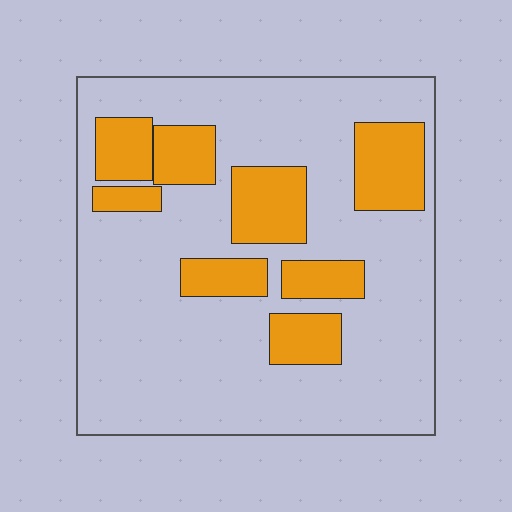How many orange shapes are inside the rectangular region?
8.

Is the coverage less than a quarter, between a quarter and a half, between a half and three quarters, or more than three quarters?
Less than a quarter.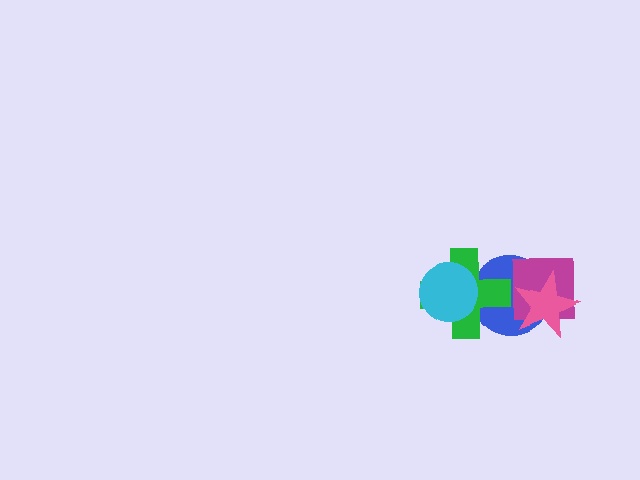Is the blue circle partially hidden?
Yes, it is partially covered by another shape.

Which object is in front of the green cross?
The cyan circle is in front of the green cross.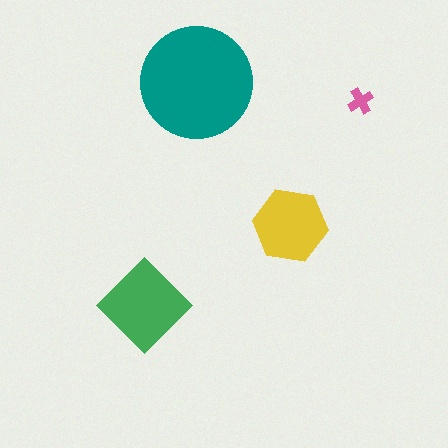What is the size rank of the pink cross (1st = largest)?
4th.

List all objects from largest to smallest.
The teal circle, the green diamond, the yellow hexagon, the pink cross.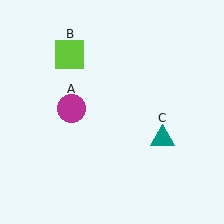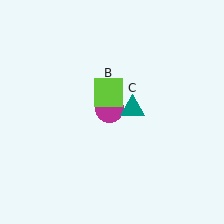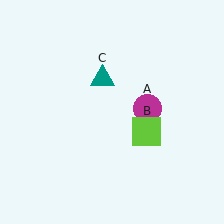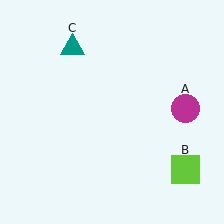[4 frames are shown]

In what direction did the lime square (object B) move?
The lime square (object B) moved down and to the right.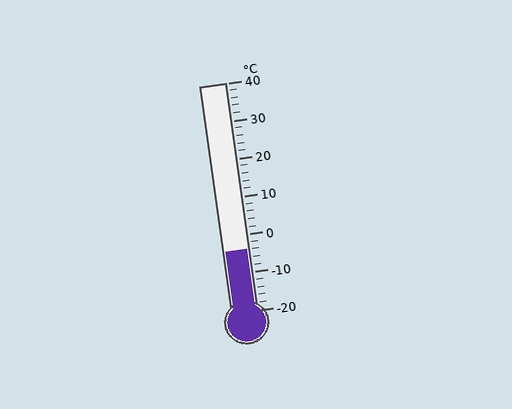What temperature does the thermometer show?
The thermometer shows approximately -4°C.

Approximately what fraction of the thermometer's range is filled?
The thermometer is filled to approximately 25% of its range.